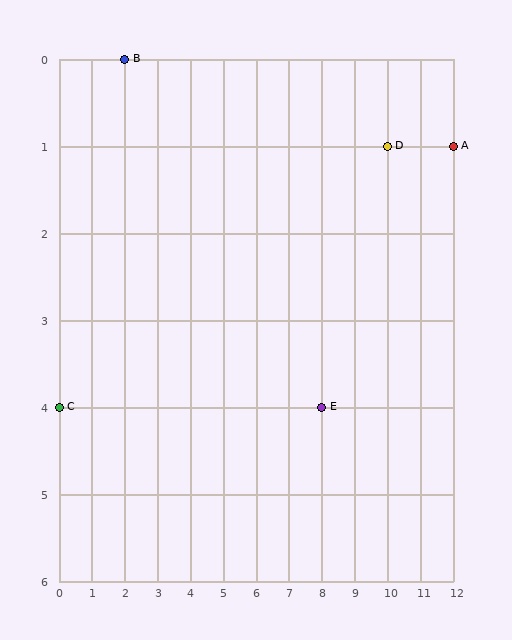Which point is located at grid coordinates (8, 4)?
Point E is at (8, 4).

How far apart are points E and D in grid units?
Points E and D are 2 columns and 3 rows apart (about 3.6 grid units diagonally).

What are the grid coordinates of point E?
Point E is at grid coordinates (8, 4).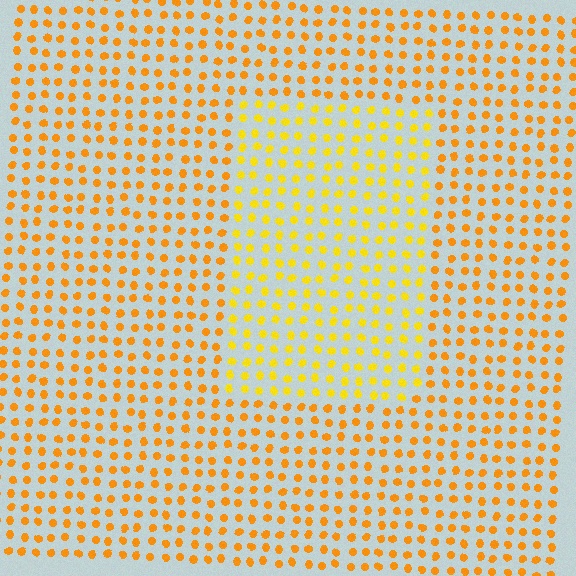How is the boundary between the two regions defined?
The boundary is defined purely by a slight shift in hue (about 21 degrees). Spacing, size, and orientation are identical on both sides.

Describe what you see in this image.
The image is filled with small orange elements in a uniform arrangement. A rectangle-shaped region is visible where the elements are tinted to a slightly different hue, forming a subtle color boundary.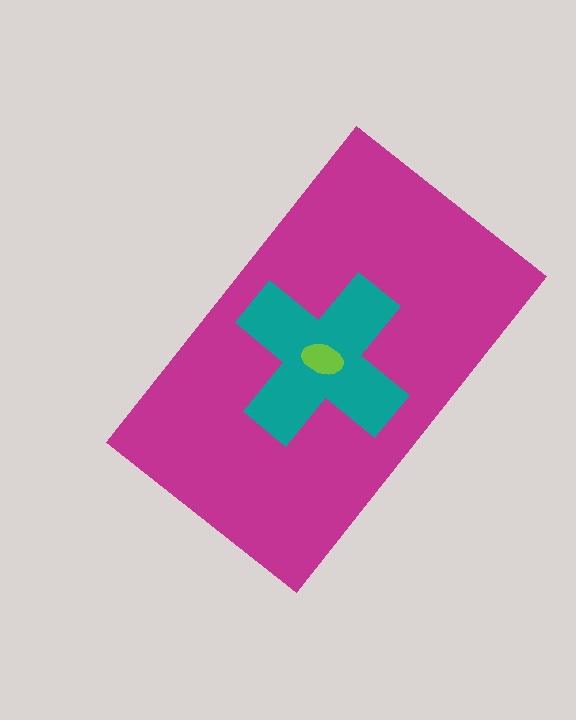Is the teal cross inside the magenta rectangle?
Yes.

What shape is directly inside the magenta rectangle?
The teal cross.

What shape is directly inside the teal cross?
The lime ellipse.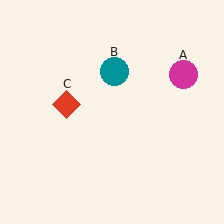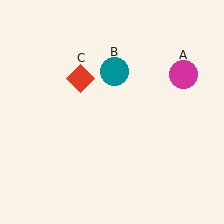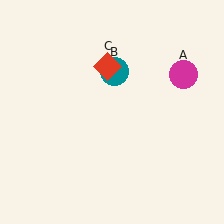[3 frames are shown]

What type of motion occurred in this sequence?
The red diamond (object C) rotated clockwise around the center of the scene.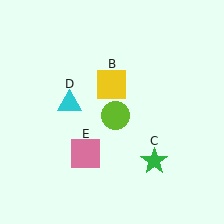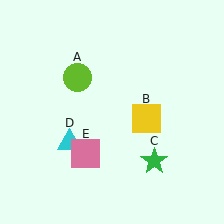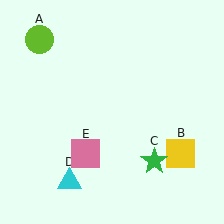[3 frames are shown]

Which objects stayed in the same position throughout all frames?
Green star (object C) and pink square (object E) remained stationary.